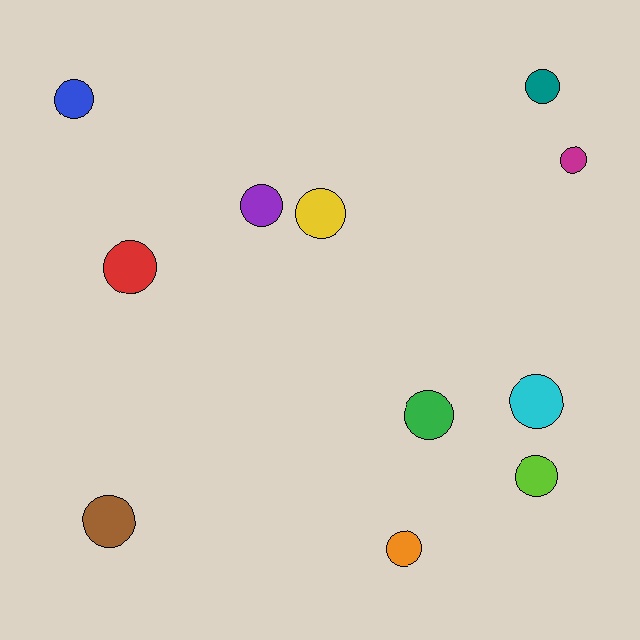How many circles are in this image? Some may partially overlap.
There are 11 circles.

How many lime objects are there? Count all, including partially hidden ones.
There is 1 lime object.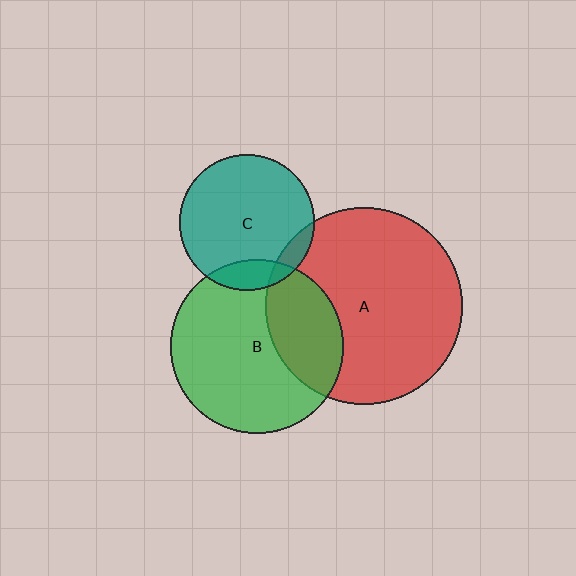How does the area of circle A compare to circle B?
Approximately 1.3 times.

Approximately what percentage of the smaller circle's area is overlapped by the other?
Approximately 15%.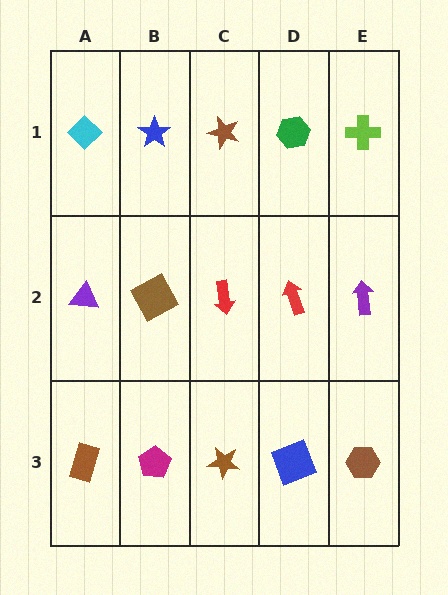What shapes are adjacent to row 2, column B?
A blue star (row 1, column B), a magenta pentagon (row 3, column B), a purple triangle (row 2, column A), a red arrow (row 2, column C).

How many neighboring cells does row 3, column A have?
2.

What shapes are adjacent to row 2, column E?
A lime cross (row 1, column E), a brown hexagon (row 3, column E), a red arrow (row 2, column D).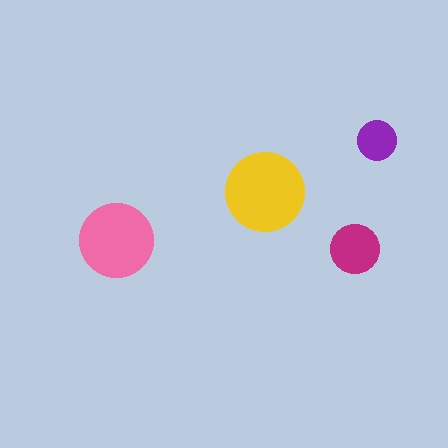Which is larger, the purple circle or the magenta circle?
The magenta one.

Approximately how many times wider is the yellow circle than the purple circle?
About 2 times wider.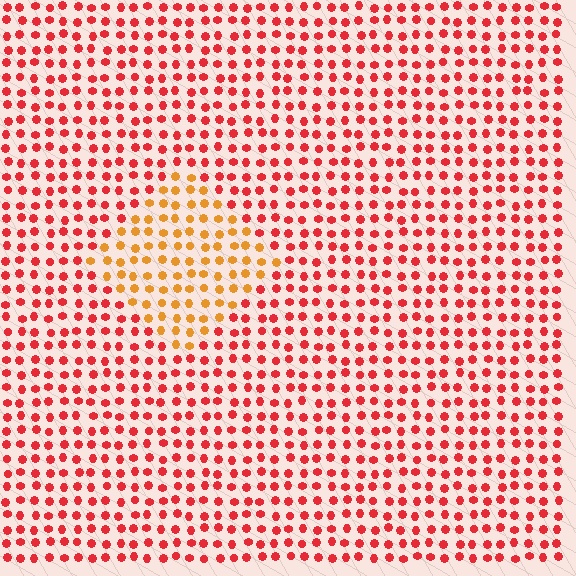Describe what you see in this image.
The image is filled with small red elements in a uniform arrangement. A diamond-shaped region is visible where the elements are tinted to a slightly different hue, forming a subtle color boundary.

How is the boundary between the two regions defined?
The boundary is defined purely by a slight shift in hue (about 39 degrees). Spacing, size, and orientation are identical on both sides.